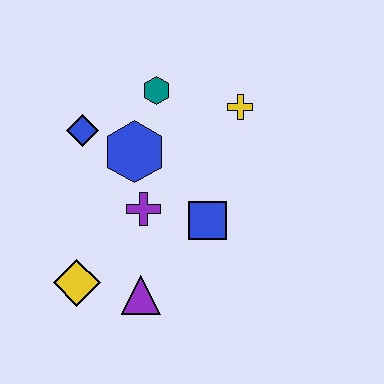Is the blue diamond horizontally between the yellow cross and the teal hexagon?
No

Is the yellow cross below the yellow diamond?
No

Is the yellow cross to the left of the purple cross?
No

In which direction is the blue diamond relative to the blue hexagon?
The blue diamond is to the left of the blue hexagon.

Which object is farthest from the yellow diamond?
The yellow cross is farthest from the yellow diamond.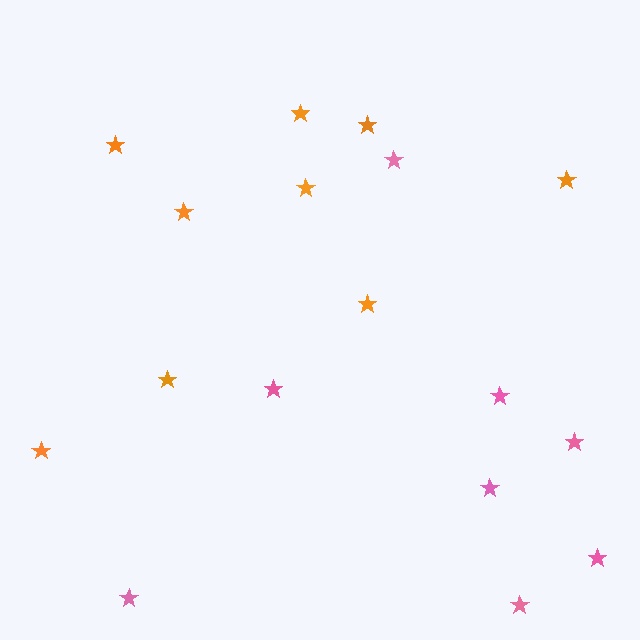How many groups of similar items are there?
There are 2 groups: one group of orange stars (9) and one group of pink stars (8).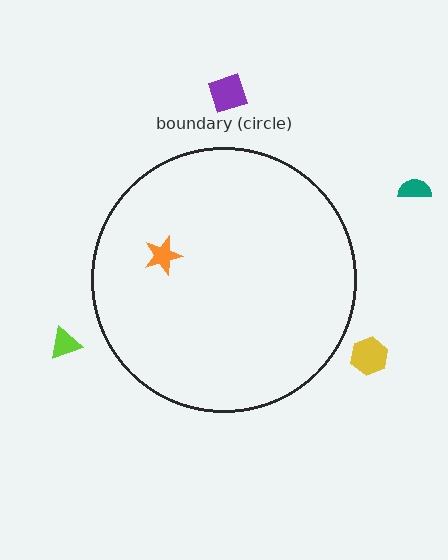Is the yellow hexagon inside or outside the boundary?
Outside.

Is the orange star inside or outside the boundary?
Inside.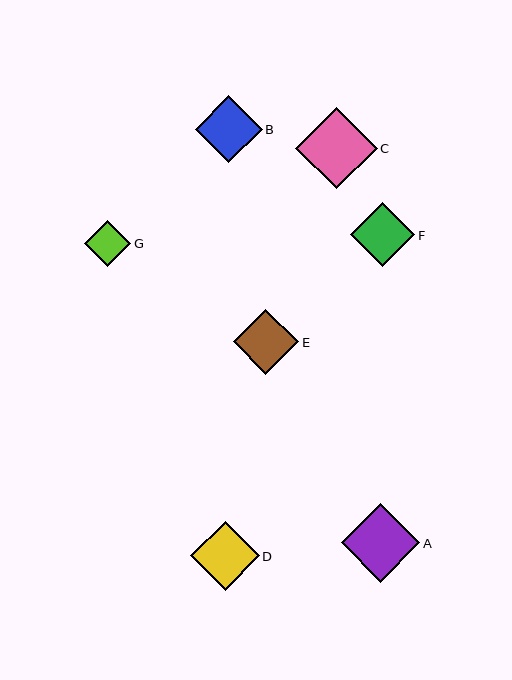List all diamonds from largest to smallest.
From largest to smallest: C, A, D, B, E, F, G.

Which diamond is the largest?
Diamond C is the largest with a size of approximately 81 pixels.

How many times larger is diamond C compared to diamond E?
Diamond C is approximately 1.2 times the size of diamond E.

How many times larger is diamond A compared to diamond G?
Diamond A is approximately 1.7 times the size of diamond G.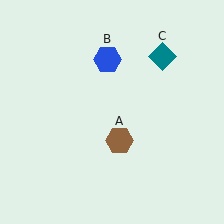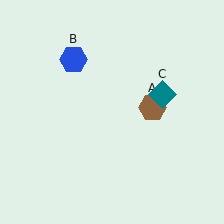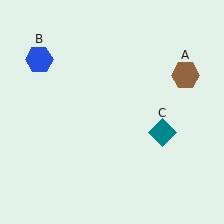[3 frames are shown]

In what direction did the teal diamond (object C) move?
The teal diamond (object C) moved down.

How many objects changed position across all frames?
3 objects changed position: brown hexagon (object A), blue hexagon (object B), teal diamond (object C).